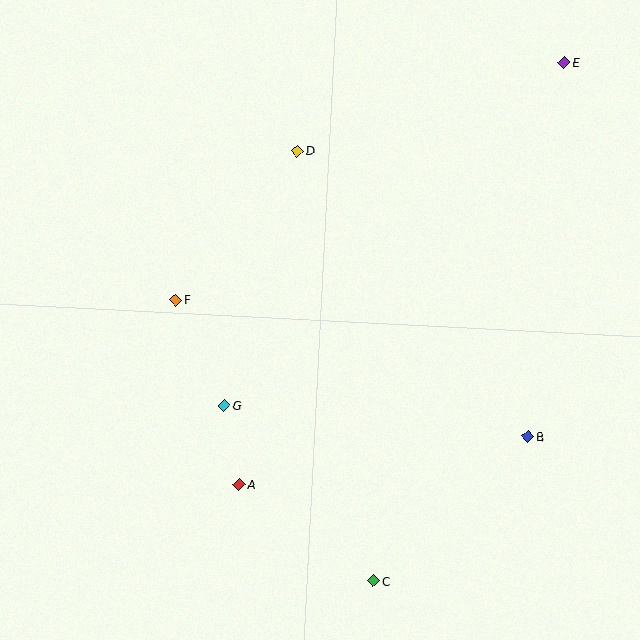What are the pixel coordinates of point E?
Point E is at (564, 63).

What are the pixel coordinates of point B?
Point B is at (528, 437).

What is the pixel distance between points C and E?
The distance between C and E is 552 pixels.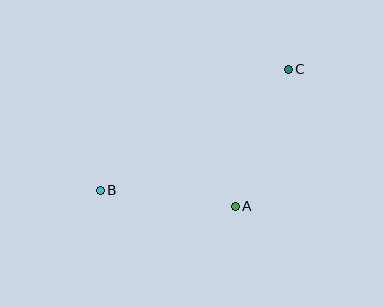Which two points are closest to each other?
Points A and B are closest to each other.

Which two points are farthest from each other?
Points B and C are farthest from each other.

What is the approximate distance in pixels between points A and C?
The distance between A and C is approximately 147 pixels.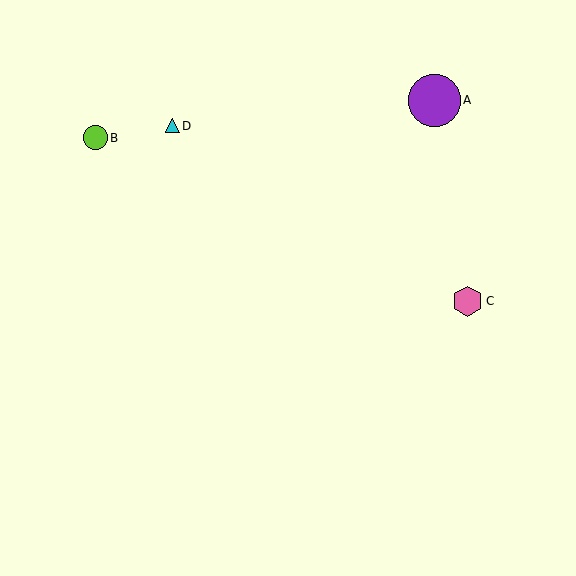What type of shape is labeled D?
Shape D is a cyan triangle.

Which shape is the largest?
The purple circle (labeled A) is the largest.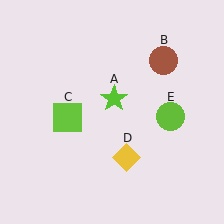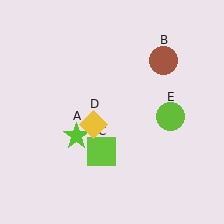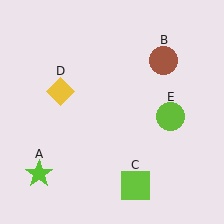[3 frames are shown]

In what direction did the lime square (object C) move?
The lime square (object C) moved down and to the right.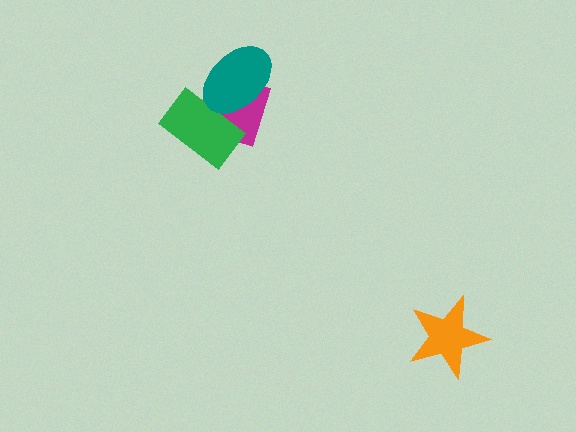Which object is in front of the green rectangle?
The teal ellipse is in front of the green rectangle.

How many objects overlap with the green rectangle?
2 objects overlap with the green rectangle.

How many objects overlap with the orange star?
0 objects overlap with the orange star.